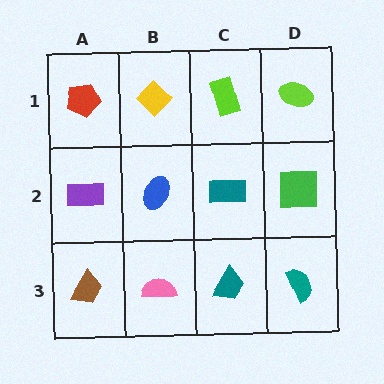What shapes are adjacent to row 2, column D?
A lime ellipse (row 1, column D), a teal semicircle (row 3, column D), a teal rectangle (row 2, column C).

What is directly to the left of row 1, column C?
A yellow diamond.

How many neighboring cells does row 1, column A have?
2.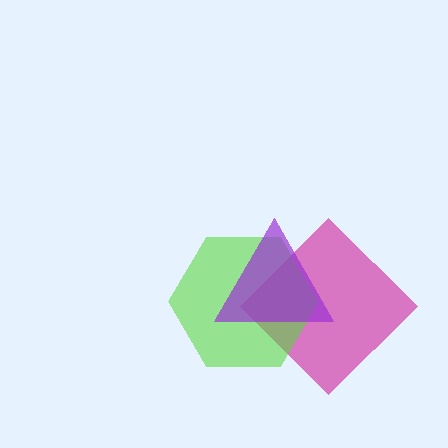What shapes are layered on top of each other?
The layered shapes are: a magenta diamond, a lime hexagon, a purple triangle.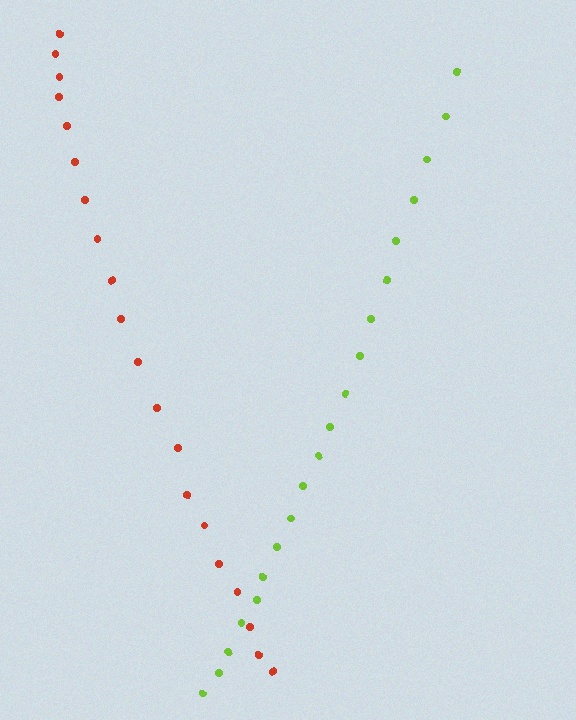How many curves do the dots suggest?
There are 2 distinct paths.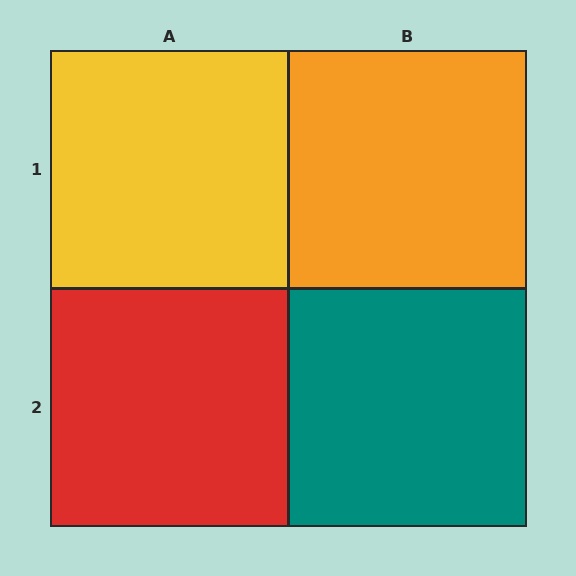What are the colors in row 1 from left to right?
Yellow, orange.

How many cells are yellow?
1 cell is yellow.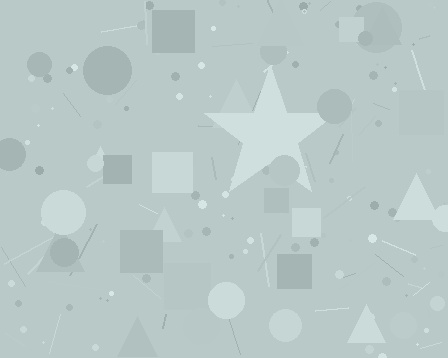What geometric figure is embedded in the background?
A star is embedded in the background.